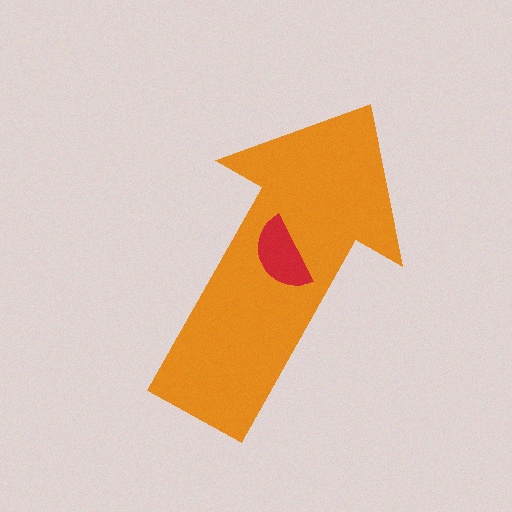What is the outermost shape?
The orange arrow.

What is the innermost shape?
The red semicircle.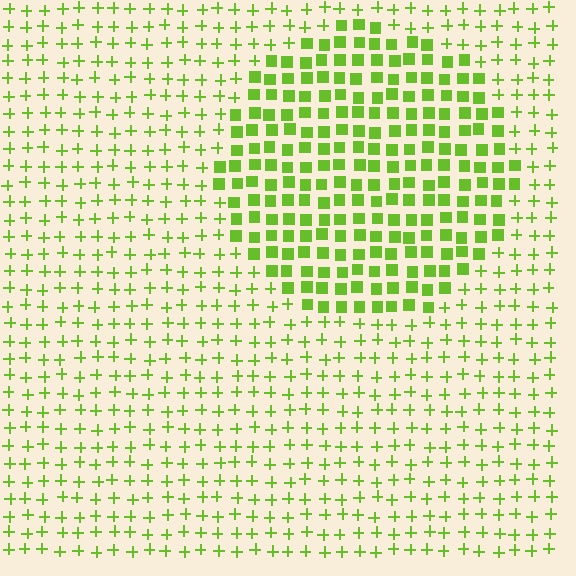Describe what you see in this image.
The image is filled with small lime elements arranged in a uniform grid. A circle-shaped region contains squares, while the surrounding area contains plus signs. The boundary is defined purely by the change in element shape.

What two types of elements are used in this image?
The image uses squares inside the circle region and plus signs outside it.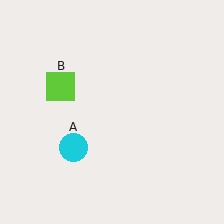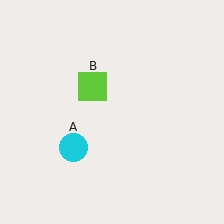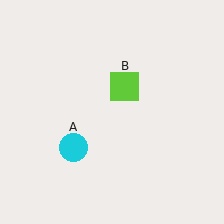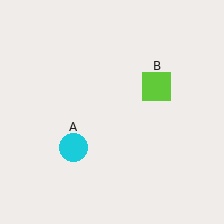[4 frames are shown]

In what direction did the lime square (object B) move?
The lime square (object B) moved right.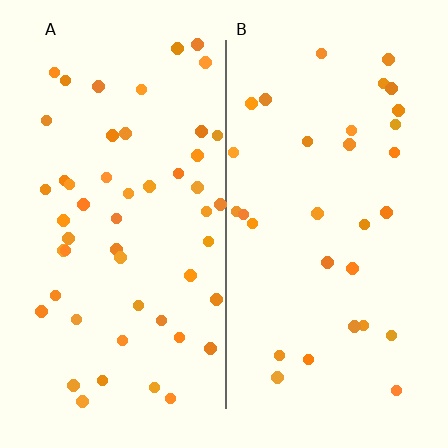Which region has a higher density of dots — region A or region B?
A (the left).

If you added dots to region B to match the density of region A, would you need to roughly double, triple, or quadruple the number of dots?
Approximately double.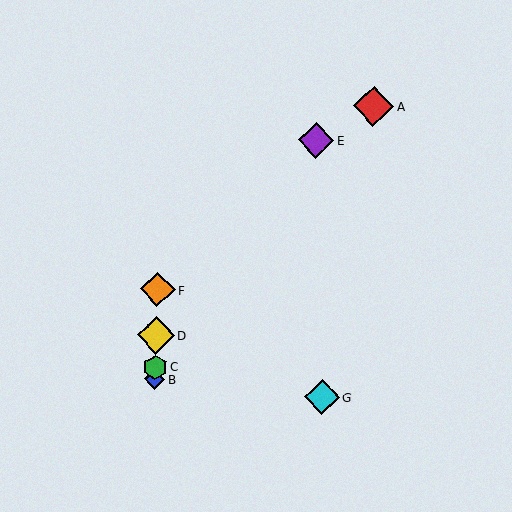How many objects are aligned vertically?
4 objects (B, C, D, F) are aligned vertically.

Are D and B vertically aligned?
Yes, both are at x≈156.